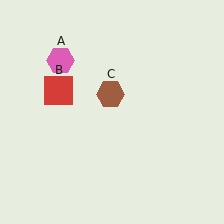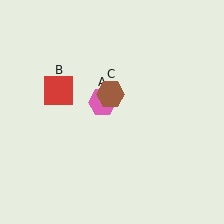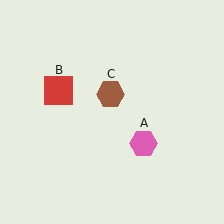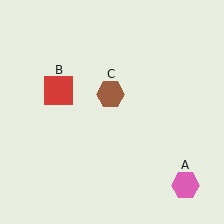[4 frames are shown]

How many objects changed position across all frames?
1 object changed position: pink hexagon (object A).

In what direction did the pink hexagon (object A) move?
The pink hexagon (object A) moved down and to the right.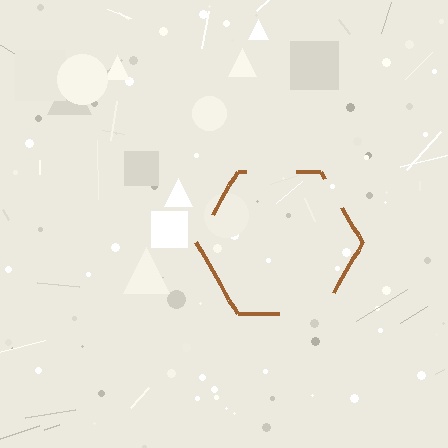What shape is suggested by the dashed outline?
The dashed outline suggests a hexagon.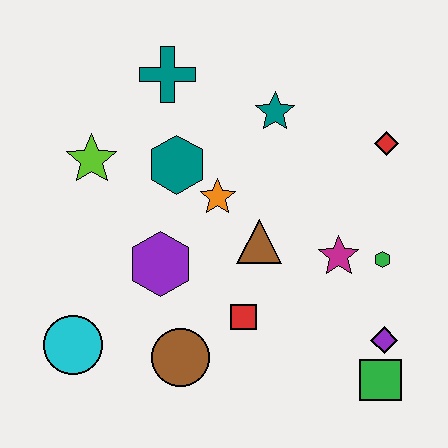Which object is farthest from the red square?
The teal cross is farthest from the red square.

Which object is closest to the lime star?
The teal hexagon is closest to the lime star.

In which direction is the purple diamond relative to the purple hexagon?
The purple diamond is to the right of the purple hexagon.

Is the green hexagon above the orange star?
No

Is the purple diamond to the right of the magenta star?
Yes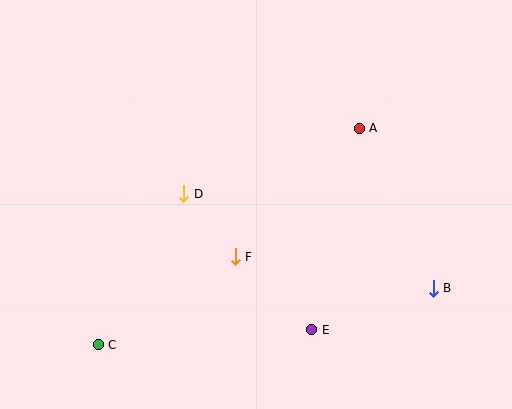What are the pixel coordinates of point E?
Point E is at (312, 330).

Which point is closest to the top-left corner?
Point D is closest to the top-left corner.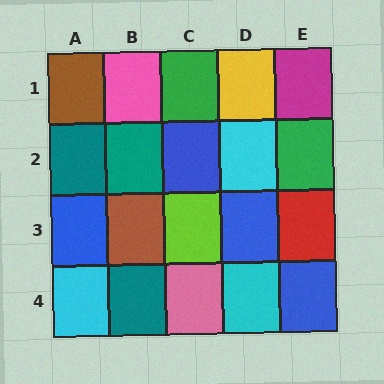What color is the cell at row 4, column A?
Cyan.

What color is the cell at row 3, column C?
Lime.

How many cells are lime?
1 cell is lime.